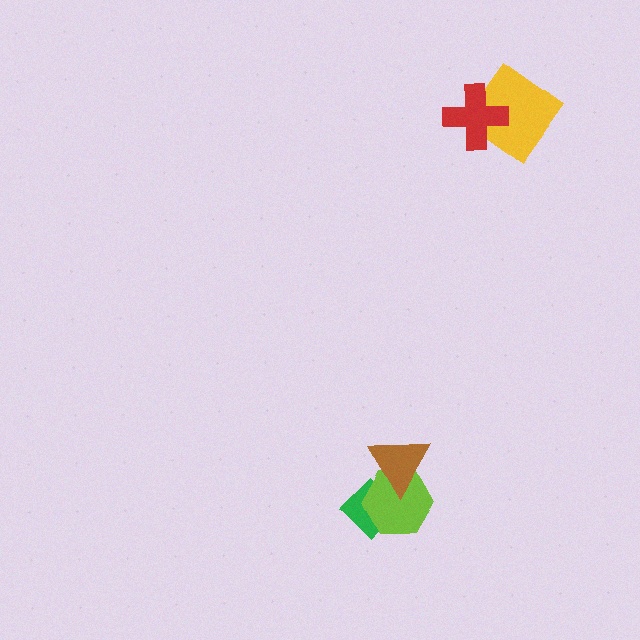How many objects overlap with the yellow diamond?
1 object overlaps with the yellow diamond.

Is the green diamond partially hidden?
Yes, it is partially covered by another shape.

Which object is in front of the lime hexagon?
The brown triangle is in front of the lime hexagon.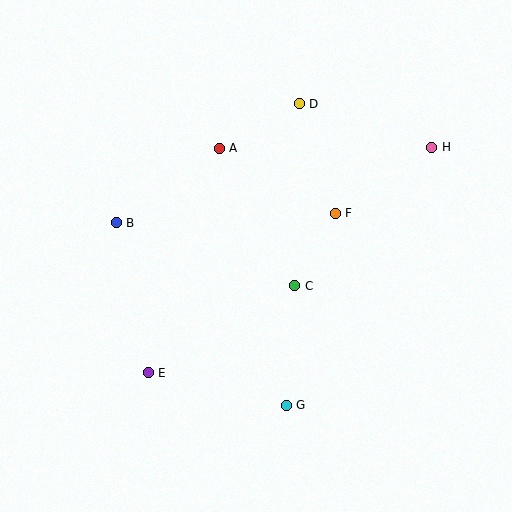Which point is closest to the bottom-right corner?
Point G is closest to the bottom-right corner.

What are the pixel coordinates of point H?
Point H is at (432, 147).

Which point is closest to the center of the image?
Point C at (295, 286) is closest to the center.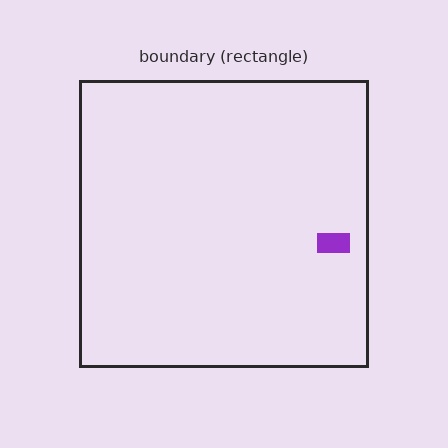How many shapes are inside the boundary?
1 inside, 0 outside.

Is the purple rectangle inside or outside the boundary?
Inside.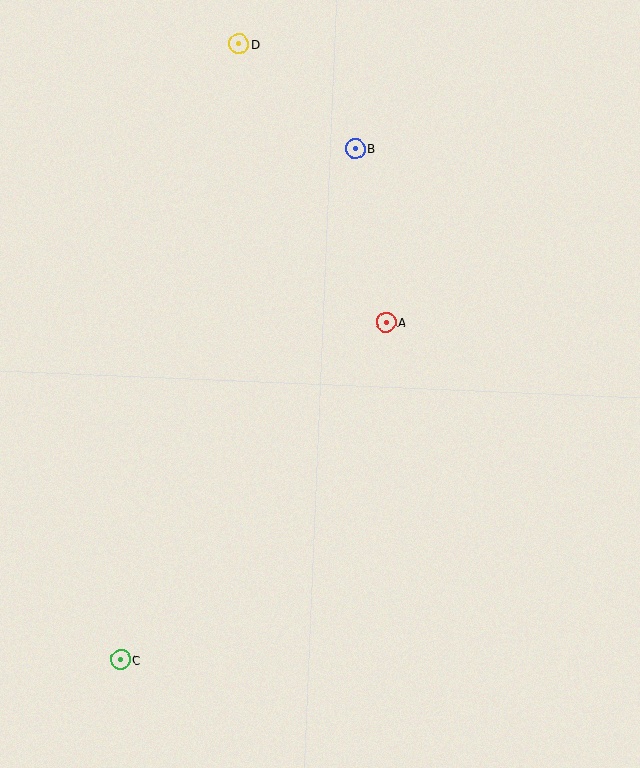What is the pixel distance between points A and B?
The distance between A and B is 177 pixels.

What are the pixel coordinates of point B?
Point B is at (355, 148).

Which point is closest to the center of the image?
Point A at (386, 322) is closest to the center.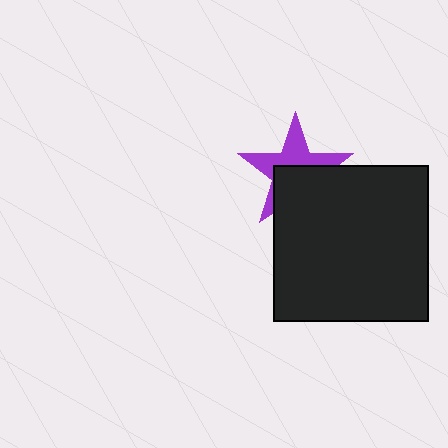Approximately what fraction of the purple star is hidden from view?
Roughly 49% of the purple star is hidden behind the black square.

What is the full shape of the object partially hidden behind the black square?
The partially hidden object is a purple star.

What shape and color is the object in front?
The object in front is a black square.